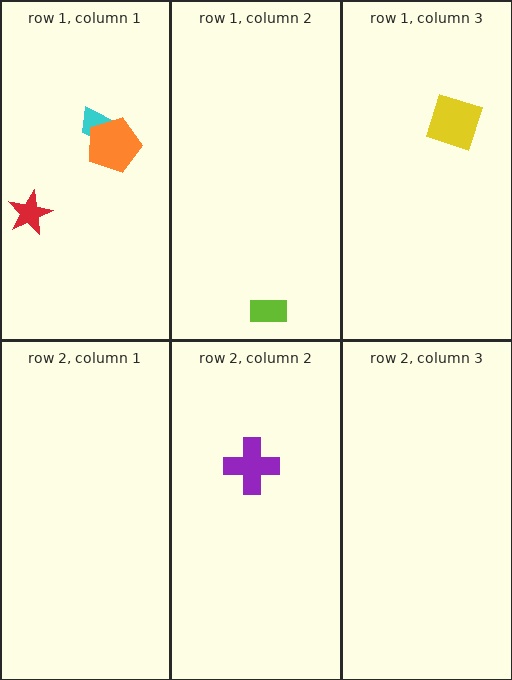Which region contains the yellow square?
The row 1, column 3 region.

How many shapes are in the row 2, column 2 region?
1.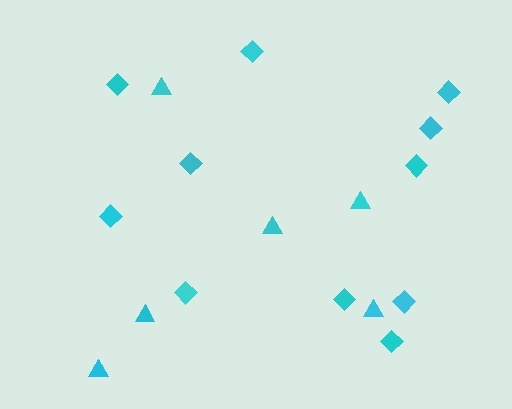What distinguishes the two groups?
There are 2 groups: one group of triangles (6) and one group of diamonds (11).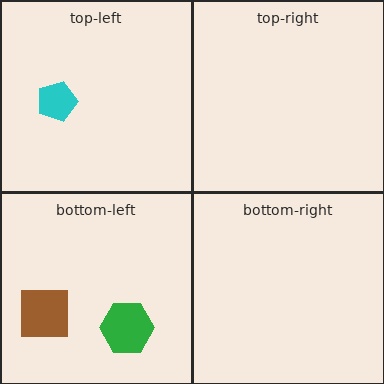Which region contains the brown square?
The bottom-left region.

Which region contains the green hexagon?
The bottom-left region.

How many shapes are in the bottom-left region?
2.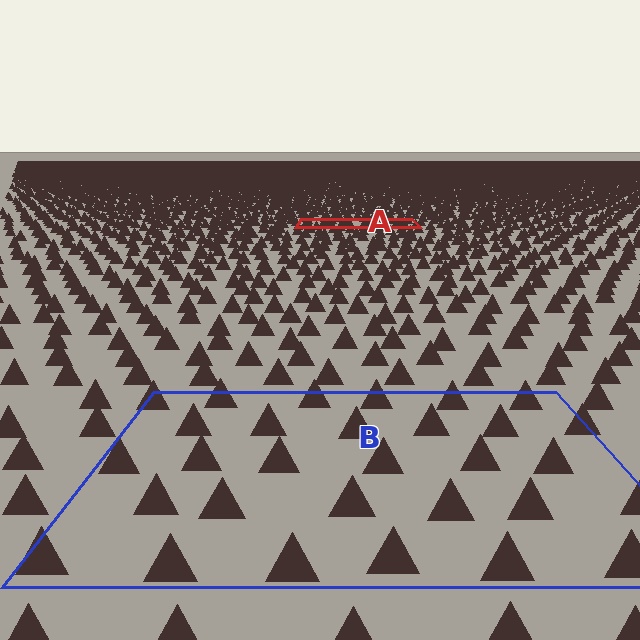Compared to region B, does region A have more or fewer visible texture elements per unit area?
Region A has more texture elements per unit area — they are packed more densely because it is farther away.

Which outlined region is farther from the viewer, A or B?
Region A is farther from the viewer — the texture elements inside it appear smaller and more densely packed.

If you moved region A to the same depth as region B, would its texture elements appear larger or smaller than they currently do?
They would appear larger. At a closer depth, the same texture elements are projected at a bigger on-screen size.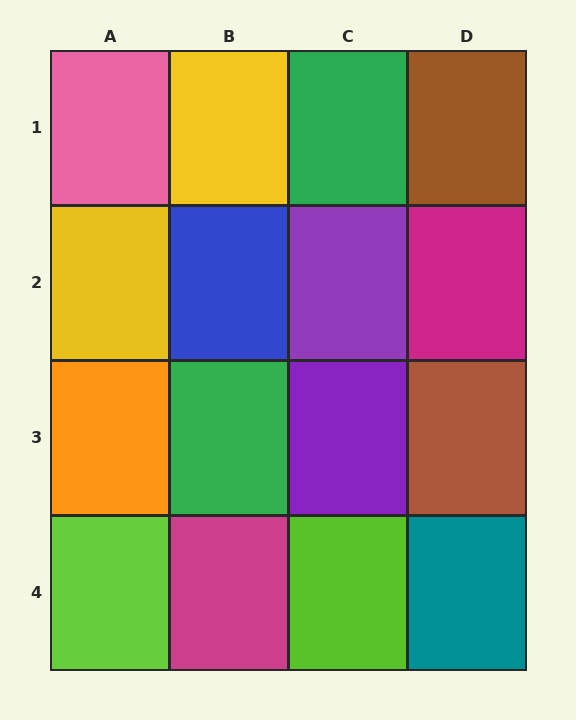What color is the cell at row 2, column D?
Magenta.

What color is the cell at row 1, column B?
Yellow.